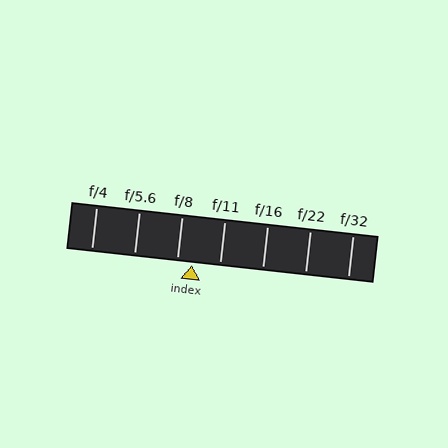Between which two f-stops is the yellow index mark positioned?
The index mark is between f/8 and f/11.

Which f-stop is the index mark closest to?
The index mark is closest to f/8.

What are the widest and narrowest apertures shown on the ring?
The widest aperture shown is f/4 and the narrowest is f/32.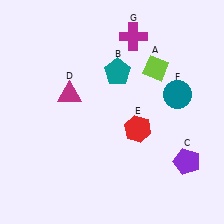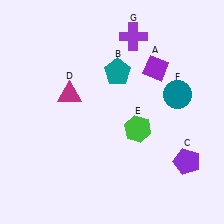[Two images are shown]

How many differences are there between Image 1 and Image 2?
There are 3 differences between the two images.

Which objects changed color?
A changed from lime to purple. E changed from red to green. G changed from magenta to purple.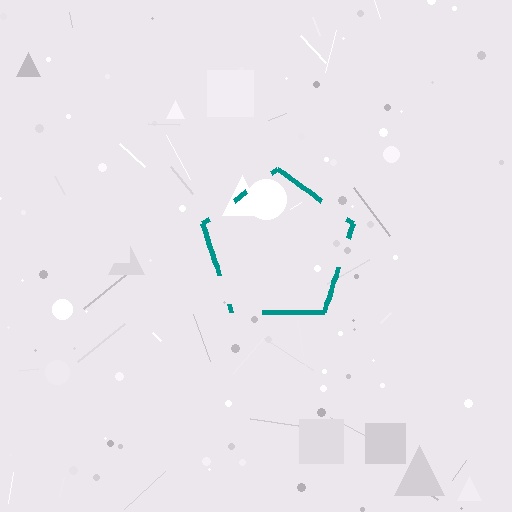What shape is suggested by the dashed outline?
The dashed outline suggests a pentagon.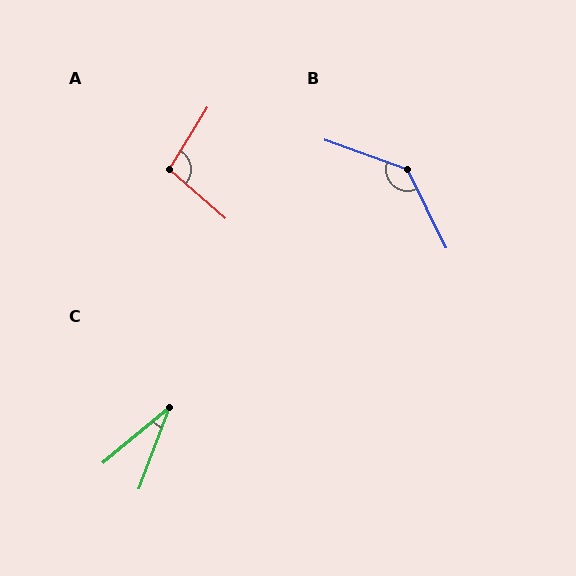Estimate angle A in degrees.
Approximately 100 degrees.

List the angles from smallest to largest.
C (30°), A (100°), B (136°).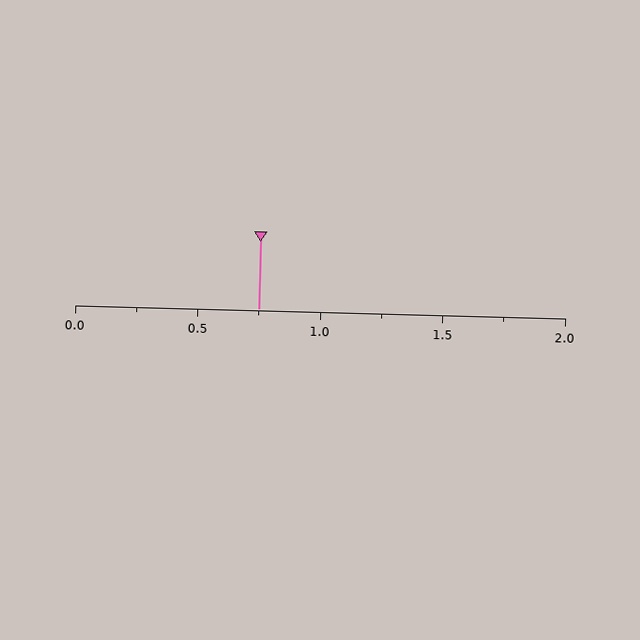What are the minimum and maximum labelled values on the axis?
The axis runs from 0.0 to 2.0.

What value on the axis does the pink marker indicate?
The marker indicates approximately 0.75.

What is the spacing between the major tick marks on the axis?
The major ticks are spaced 0.5 apart.